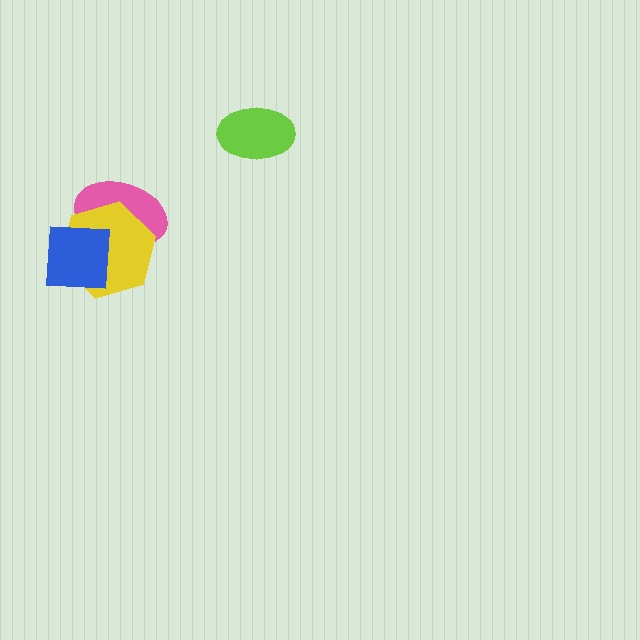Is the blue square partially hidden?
No, no other shape covers it.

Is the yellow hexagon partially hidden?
Yes, it is partially covered by another shape.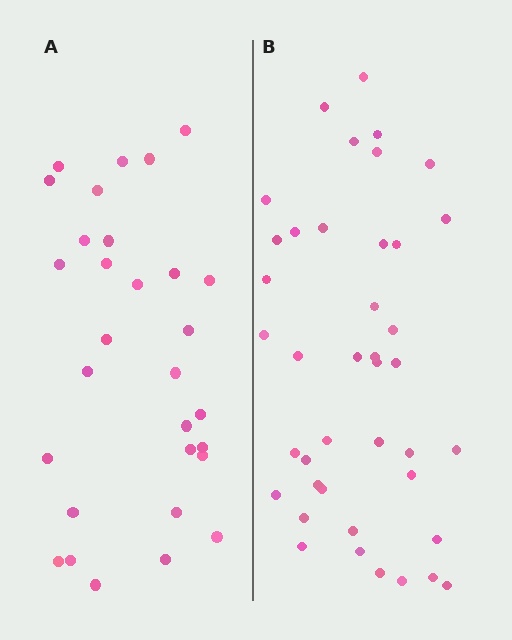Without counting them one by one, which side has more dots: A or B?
Region B (the right region) has more dots.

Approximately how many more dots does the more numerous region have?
Region B has roughly 12 or so more dots than region A.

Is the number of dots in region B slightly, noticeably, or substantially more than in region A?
Region B has noticeably more, but not dramatically so. The ratio is roughly 1.4 to 1.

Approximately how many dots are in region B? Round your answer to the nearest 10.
About 40 dots. (The exact count is 41, which rounds to 40.)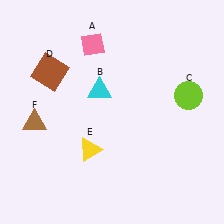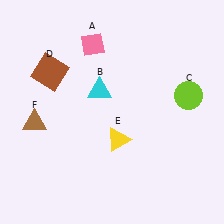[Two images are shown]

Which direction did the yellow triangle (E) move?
The yellow triangle (E) moved right.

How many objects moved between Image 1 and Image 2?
1 object moved between the two images.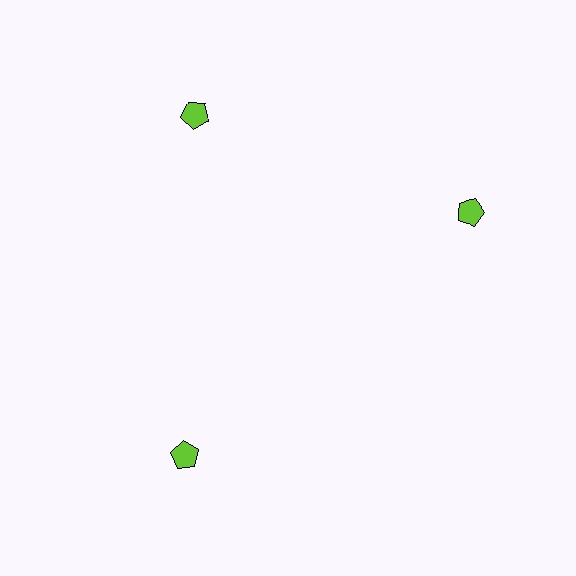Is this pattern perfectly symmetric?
No. The 3 lime pentagons are arranged in a ring, but one element near the 3 o'clock position is rotated out of alignment along the ring, breaking the 3-fold rotational symmetry.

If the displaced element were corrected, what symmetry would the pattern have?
It would have 3-fold rotational symmetry — the pattern would map onto itself every 120 degrees.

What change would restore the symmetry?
The symmetry would be restored by rotating it back into even spacing with its neighbors so that all 3 pentagons sit at equal angles and equal distance from the center.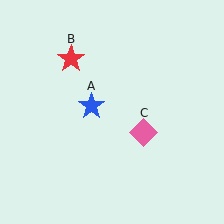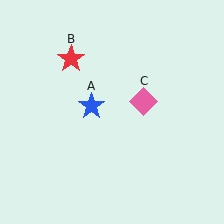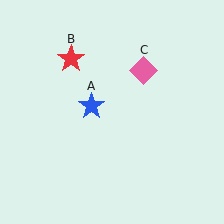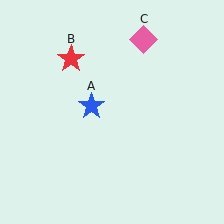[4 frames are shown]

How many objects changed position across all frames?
1 object changed position: pink diamond (object C).